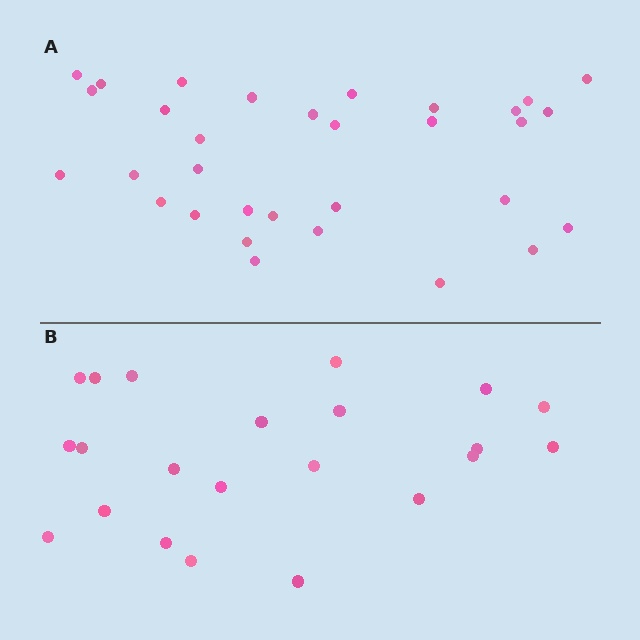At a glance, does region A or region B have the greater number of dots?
Region A (the top region) has more dots.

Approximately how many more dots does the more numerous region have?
Region A has roughly 10 or so more dots than region B.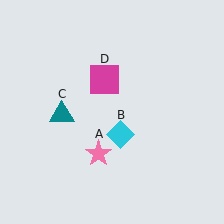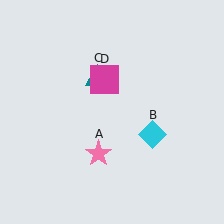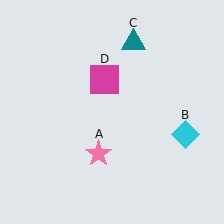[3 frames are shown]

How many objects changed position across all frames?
2 objects changed position: cyan diamond (object B), teal triangle (object C).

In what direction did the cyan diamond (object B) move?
The cyan diamond (object B) moved right.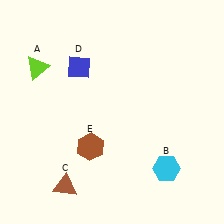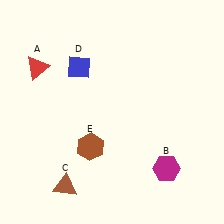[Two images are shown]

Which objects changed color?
A changed from lime to red. B changed from cyan to magenta.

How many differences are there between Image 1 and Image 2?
There are 2 differences between the two images.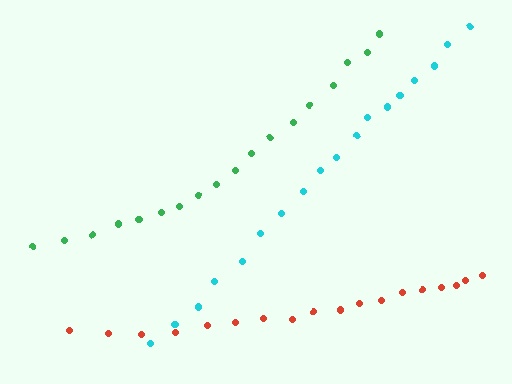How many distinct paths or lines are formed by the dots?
There are 3 distinct paths.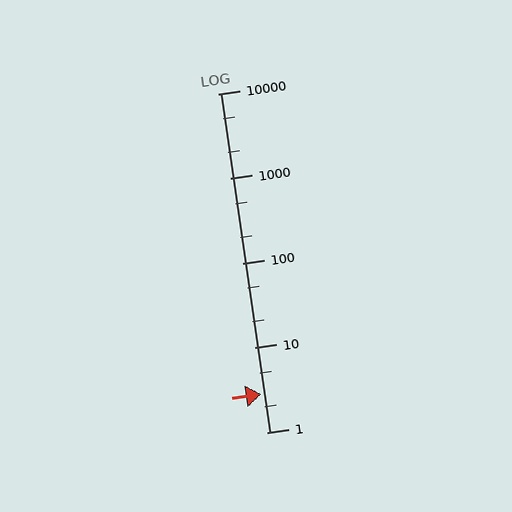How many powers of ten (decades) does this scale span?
The scale spans 4 decades, from 1 to 10000.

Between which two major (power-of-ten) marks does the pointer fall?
The pointer is between 1 and 10.